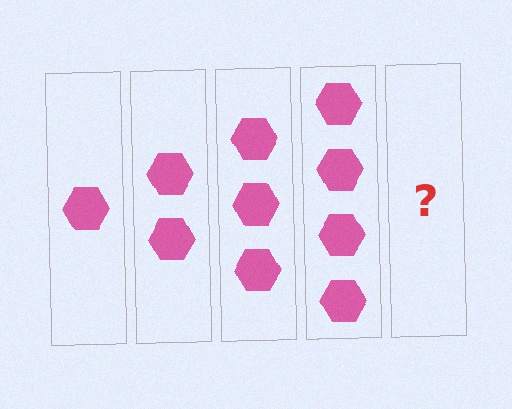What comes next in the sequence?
The next element should be 5 hexagons.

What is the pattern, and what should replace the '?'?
The pattern is that each step adds one more hexagon. The '?' should be 5 hexagons.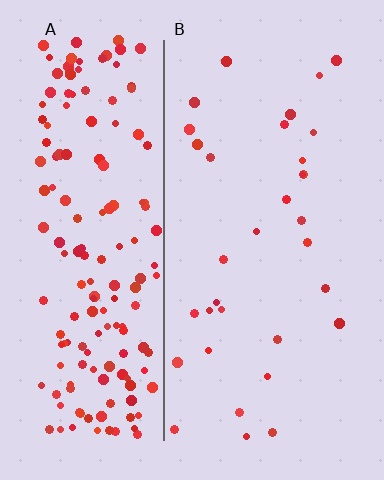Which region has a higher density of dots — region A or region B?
A (the left).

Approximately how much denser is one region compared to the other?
Approximately 5.4× — region A over region B.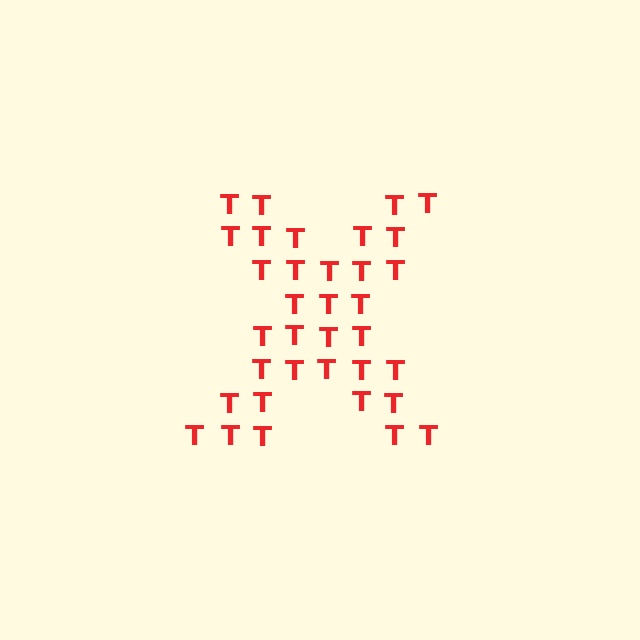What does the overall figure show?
The overall figure shows the letter X.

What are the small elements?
The small elements are letter T's.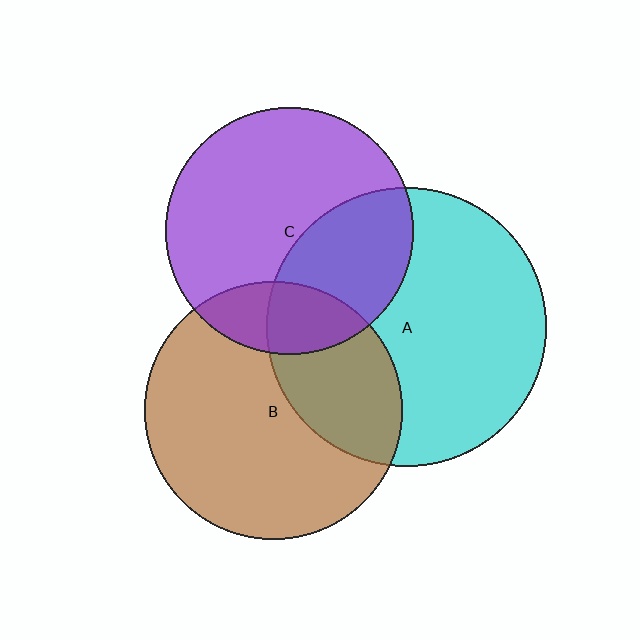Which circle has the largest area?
Circle A (cyan).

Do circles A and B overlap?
Yes.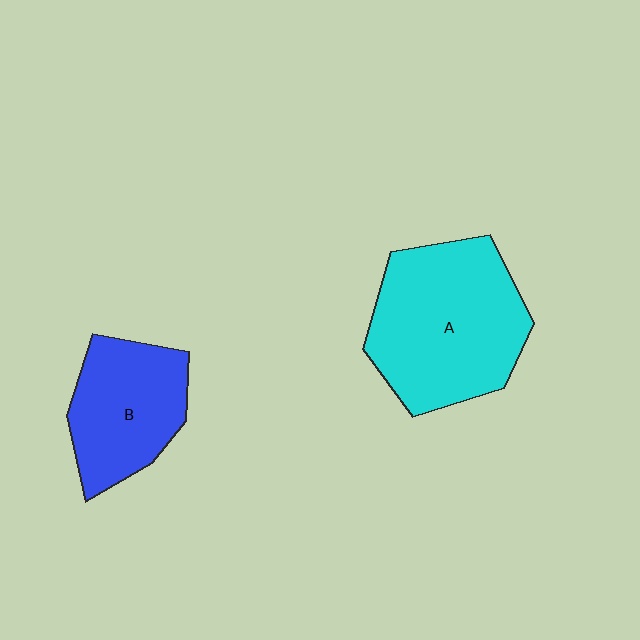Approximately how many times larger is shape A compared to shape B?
Approximately 1.5 times.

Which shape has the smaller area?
Shape B (blue).